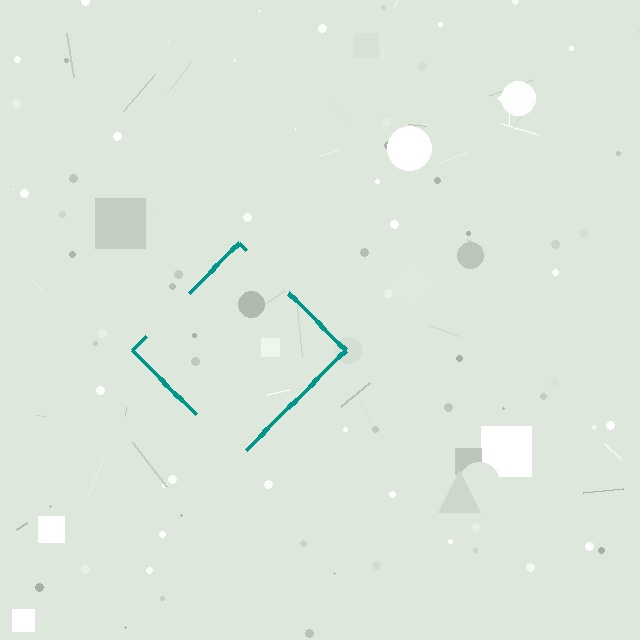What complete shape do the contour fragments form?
The contour fragments form a diamond.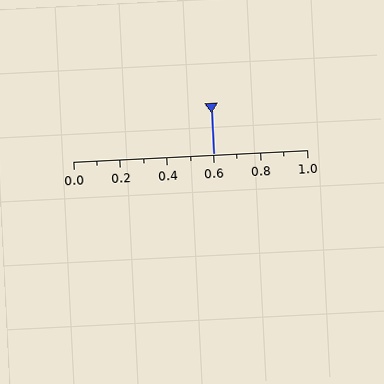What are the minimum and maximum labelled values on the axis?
The axis runs from 0.0 to 1.0.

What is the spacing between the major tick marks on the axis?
The major ticks are spaced 0.2 apart.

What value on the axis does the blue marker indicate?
The marker indicates approximately 0.6.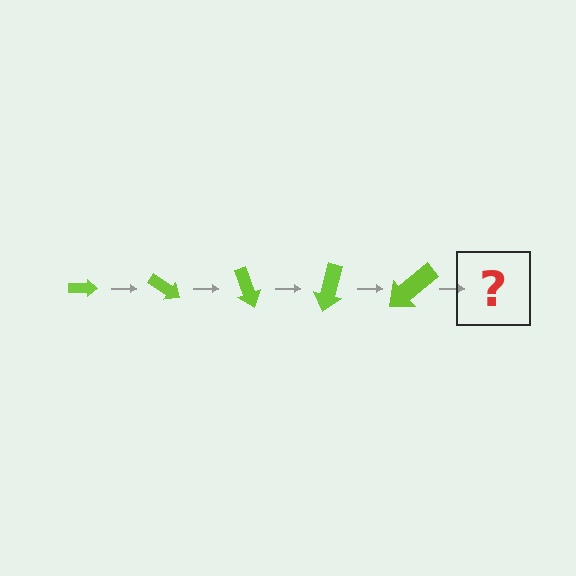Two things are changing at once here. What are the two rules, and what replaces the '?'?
The two rules are that the arrow grows larger each step and it rotates 35 degrees each step. The '?' should be an arrow, larger than the previous one and rotated 175 degrees from the start.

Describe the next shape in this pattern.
It should be an arrow, larger than the previous one and rotated 175 degrees from the start.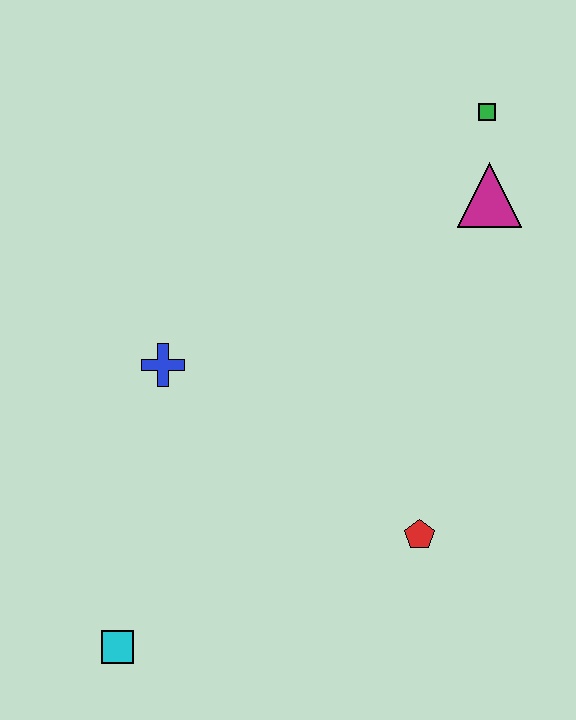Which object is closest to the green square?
The magenta triangle is closest to the green square.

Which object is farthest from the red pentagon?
The green square is farthest from the red pentagon.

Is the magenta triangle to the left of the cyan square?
No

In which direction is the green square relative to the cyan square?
The green square is above the cyan square.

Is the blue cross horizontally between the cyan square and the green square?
Yes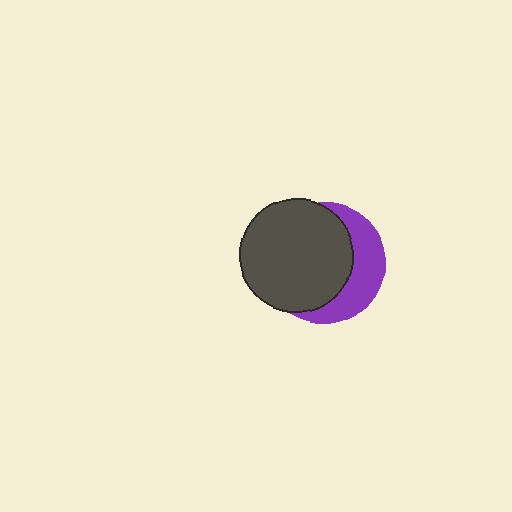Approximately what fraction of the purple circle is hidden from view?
Roughly 65% of the purple circle is hidden behind the dark gray circle.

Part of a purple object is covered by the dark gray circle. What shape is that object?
It is a circle.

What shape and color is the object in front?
The object in front is a dark gray circle.